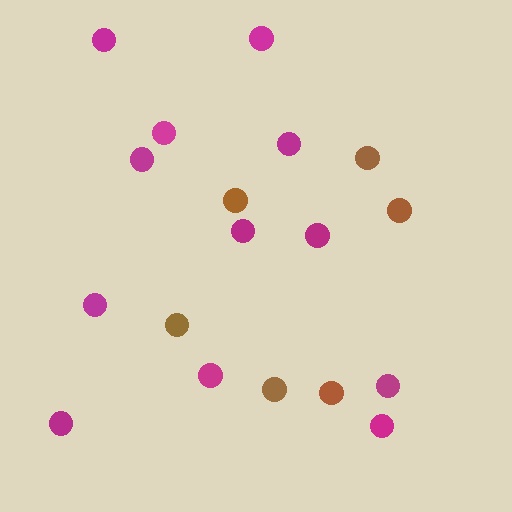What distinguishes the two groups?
There are 2 groups: one group of magenta circles (12) and one group of brown circles (6).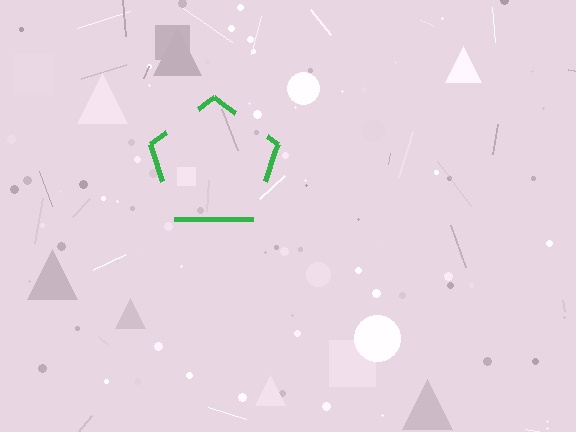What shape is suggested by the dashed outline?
The dashed outline suggests a pentagon.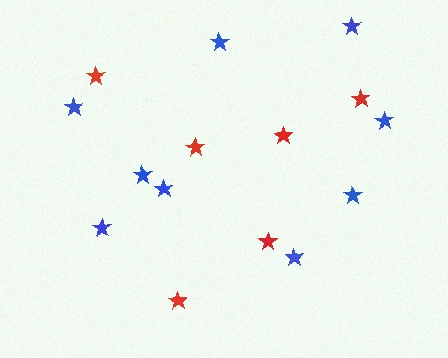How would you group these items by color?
There are 2 groups: one group of blue stars (9) and one group of red stars (6).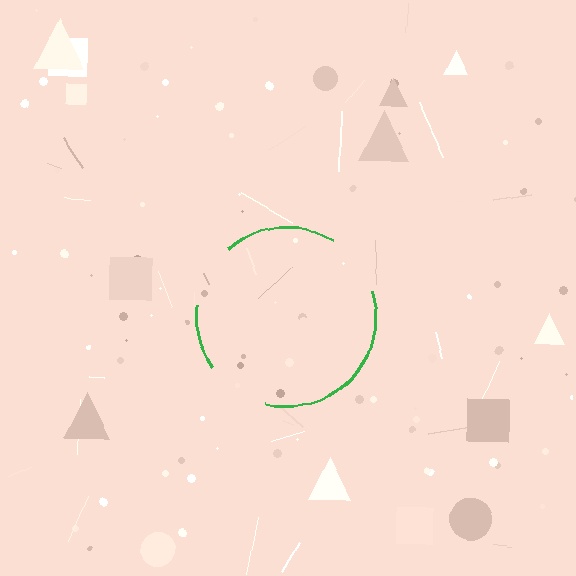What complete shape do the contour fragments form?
The contour fragments form a circle.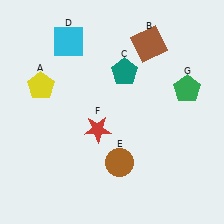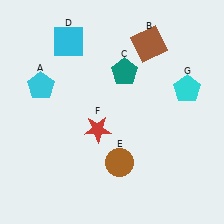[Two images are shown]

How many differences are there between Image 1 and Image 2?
There are 2 differences between the two images.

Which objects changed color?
A changed from yellow to cyan. G changed from green to cyan.